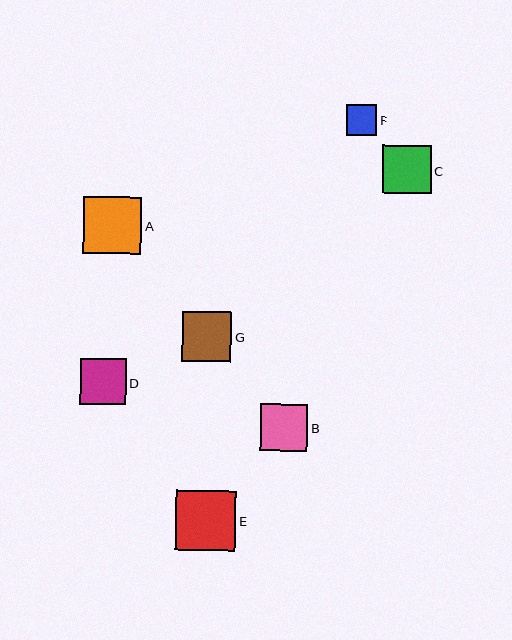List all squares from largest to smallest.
From largest to smallest: E, A, G, C, B, D, F.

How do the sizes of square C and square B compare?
Square C and square B are approximately the same size.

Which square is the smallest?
Square F is the smallest with a size of approximately 31 pixels.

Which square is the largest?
Square E is the largest with a size of approximately 61 pixels.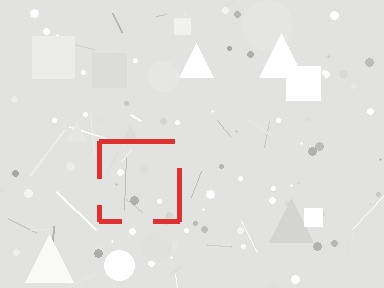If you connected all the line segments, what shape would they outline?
They would outline a square.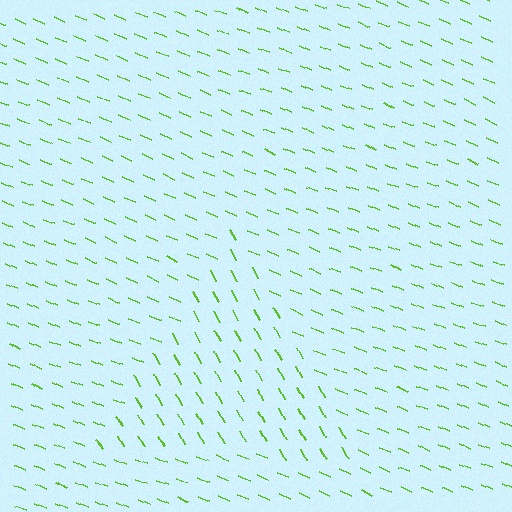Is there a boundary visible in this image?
Yes, there is a texture boundary formed by a change in line orientation.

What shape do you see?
I see a triangle.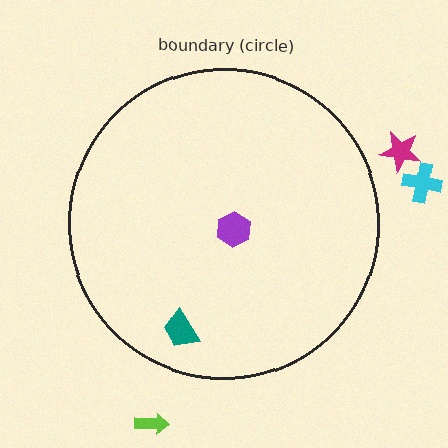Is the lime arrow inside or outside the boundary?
Outside.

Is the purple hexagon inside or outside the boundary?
Inside.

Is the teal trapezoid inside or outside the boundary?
Inside.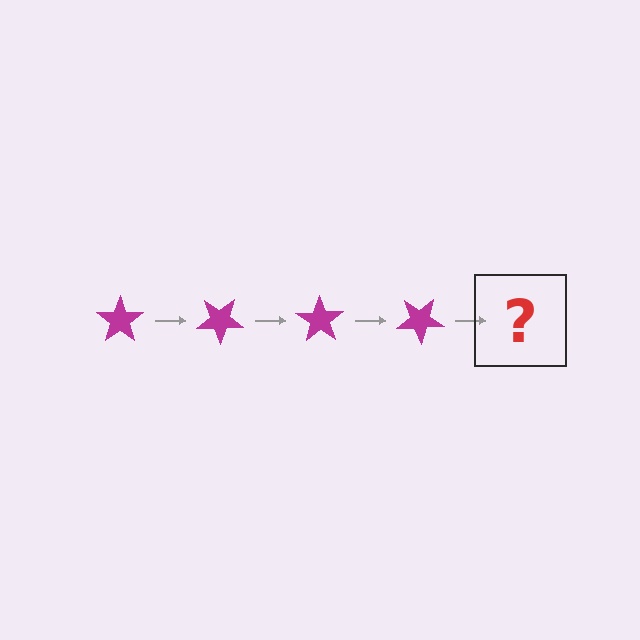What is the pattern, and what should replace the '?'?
The pattern is that the star rotates 35 degrees each step. The '?' should be a magenta star rotated 140 degrees.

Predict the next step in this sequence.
The next step is a magenta star rotated 140 degrees.